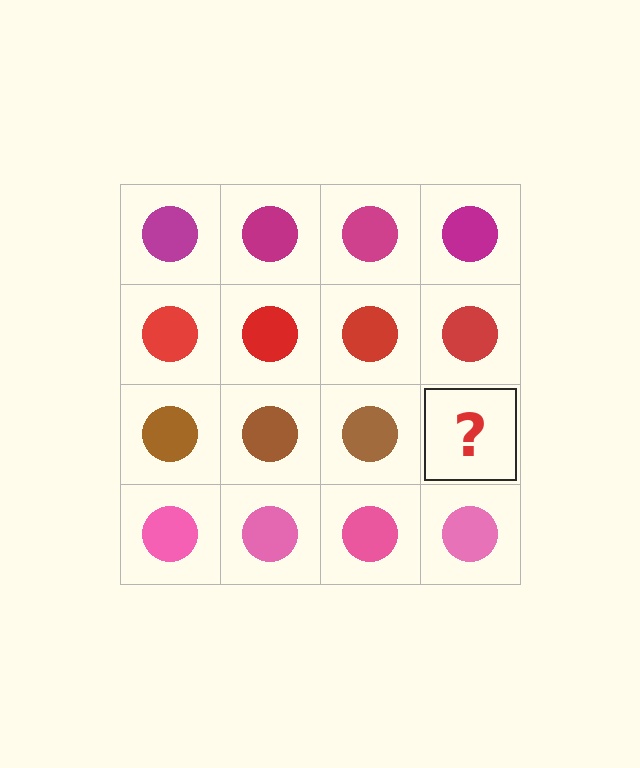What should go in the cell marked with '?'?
The missing cell should contain a brown circle.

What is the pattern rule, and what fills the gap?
The rule is that each row has a consistent color. The gap should be filled with a brown circle.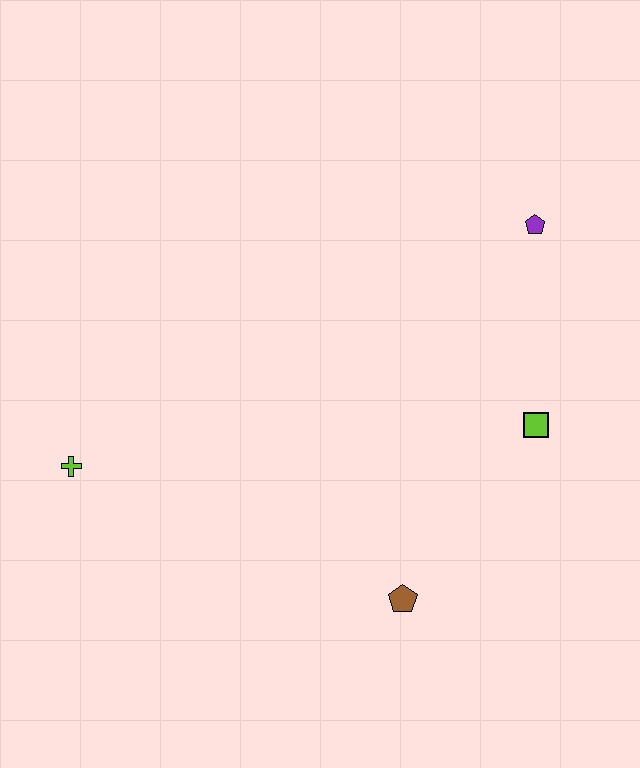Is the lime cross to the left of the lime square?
Yes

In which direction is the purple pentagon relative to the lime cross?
The purple pentagon is to the right of the lime cross.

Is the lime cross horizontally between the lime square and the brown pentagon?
No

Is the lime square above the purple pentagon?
No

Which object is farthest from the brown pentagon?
The purple pentagon is farthest from the brown pentagon.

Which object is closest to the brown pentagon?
The lime square is closest to the brown pentagon.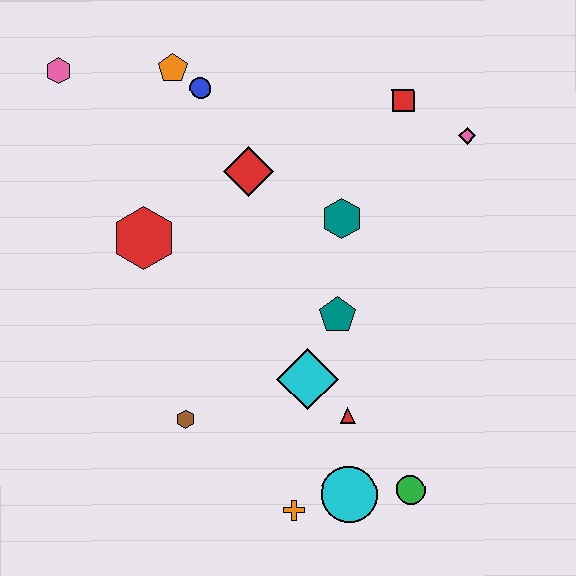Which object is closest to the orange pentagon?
The blue circle is closest to the orange pentagon.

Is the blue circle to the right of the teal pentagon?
No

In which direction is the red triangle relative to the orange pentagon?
The red triangle is below the orange pentagon.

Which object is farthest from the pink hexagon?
The green circle is farthest from the pink hexagon.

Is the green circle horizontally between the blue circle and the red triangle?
No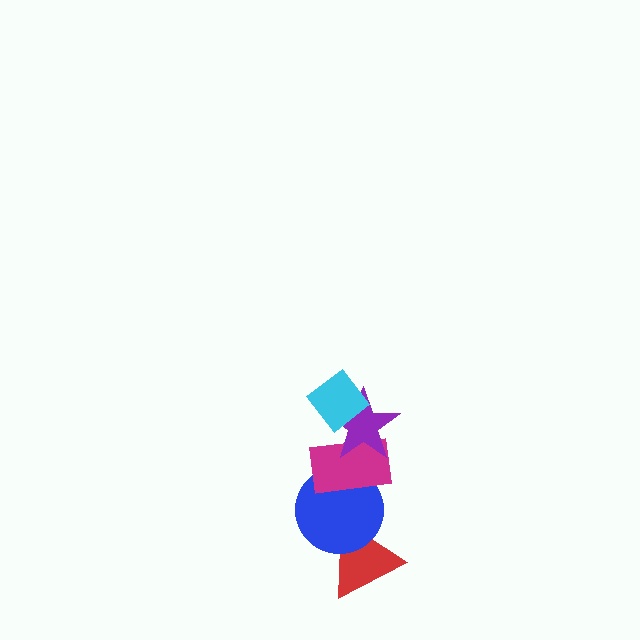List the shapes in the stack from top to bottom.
From top to bottom: the cyan diamond, the purple star, the magenta rectangle, the blue circle, the red triangle.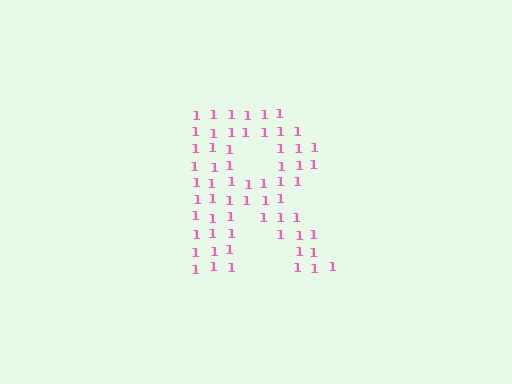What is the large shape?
The large shape is the letter R.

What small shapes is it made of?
It is made of small digit 1's.